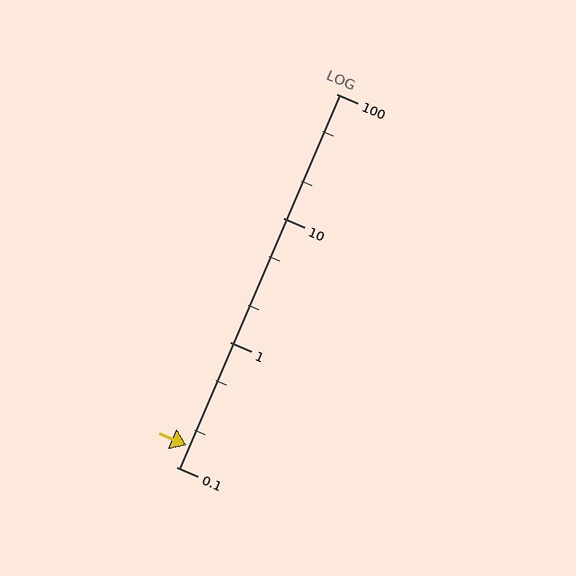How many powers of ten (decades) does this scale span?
The scale spans 3 decades, from 0.1 to 100.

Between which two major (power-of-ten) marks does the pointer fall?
The pointer is between 0.1 and 1.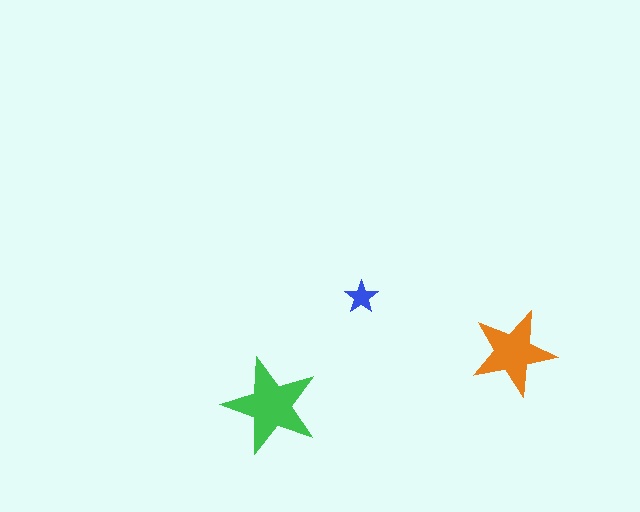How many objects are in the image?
There are 3 objects in the image.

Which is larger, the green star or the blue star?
The green one.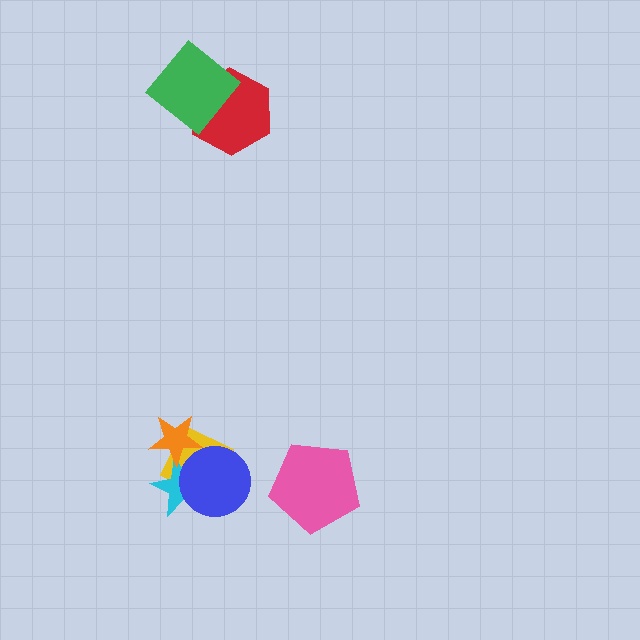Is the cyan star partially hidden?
Yes, it is partially covered by another shape.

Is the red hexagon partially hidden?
Yes, it is partially covered by another shape.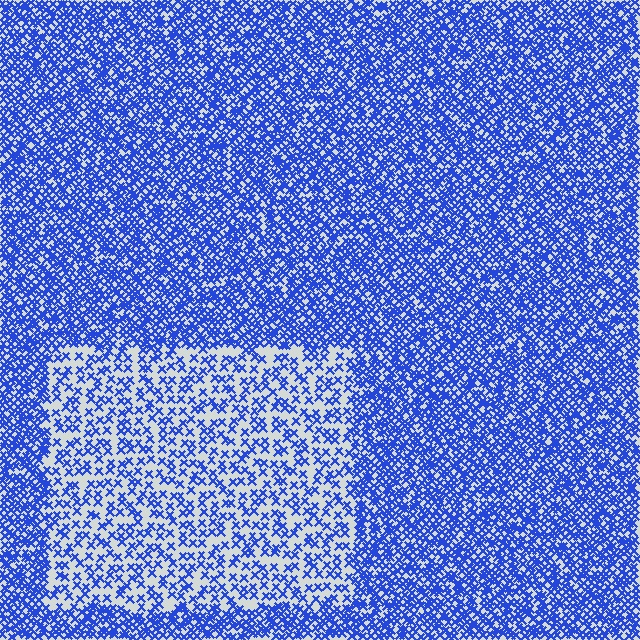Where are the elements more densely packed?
The elements are more densely packed outside the rectangle boundary.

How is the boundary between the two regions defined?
The boundary is defined by a change in element density (approximately 2.2x ratio). All elements are the same color, size, and shape.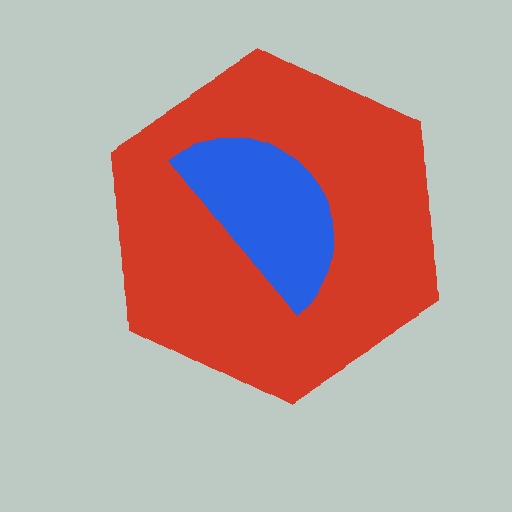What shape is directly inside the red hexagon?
The blue semicircle.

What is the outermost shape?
The red hexagon.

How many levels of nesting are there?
2.